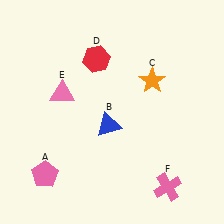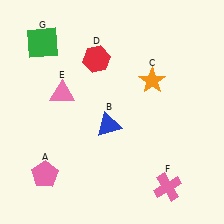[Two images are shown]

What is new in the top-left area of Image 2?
A green square (G) was added in the top-left area of Image 2.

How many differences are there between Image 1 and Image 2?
There is 1 difference between the two images.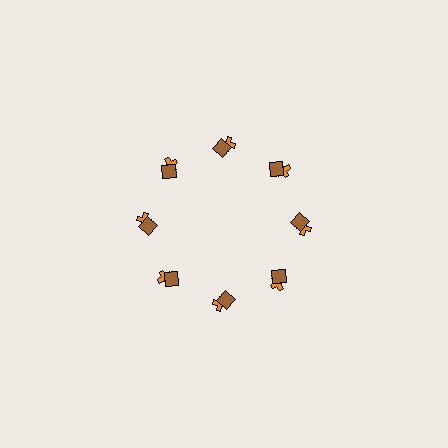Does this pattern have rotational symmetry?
Yes, this pattern has 8-fold rotational symmetry. It looks the same after rotating 45 degrees around the center.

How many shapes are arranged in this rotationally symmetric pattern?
There are 16 shapes, arranged in 8 groups of 2.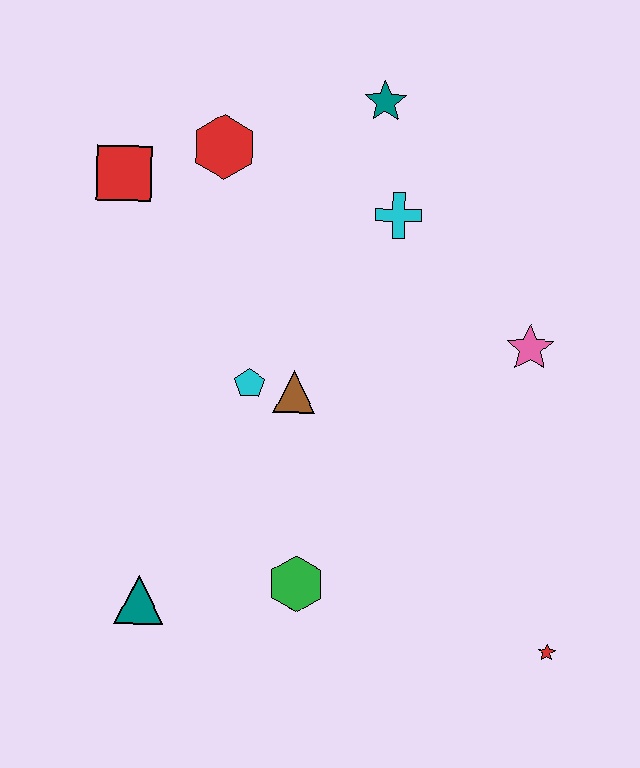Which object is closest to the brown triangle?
The cyan pentagon is closest to the brown triangle.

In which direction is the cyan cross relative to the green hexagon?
The cyan cross is above the green hexagon.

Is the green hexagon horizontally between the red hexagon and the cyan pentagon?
No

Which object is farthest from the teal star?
The red star is farthest from the teal star.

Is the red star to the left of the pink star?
No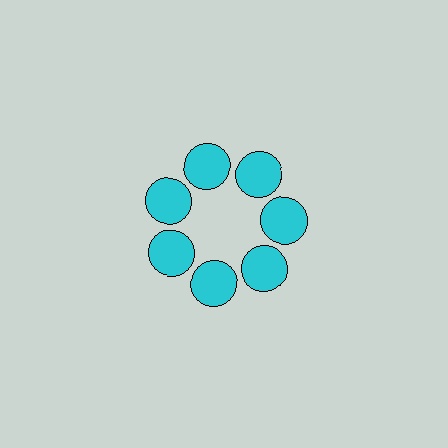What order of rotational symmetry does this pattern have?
This pattern has 7-fold rotational symmetry.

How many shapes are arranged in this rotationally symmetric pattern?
There are 7 shapes, arranged in 7 groups of 1.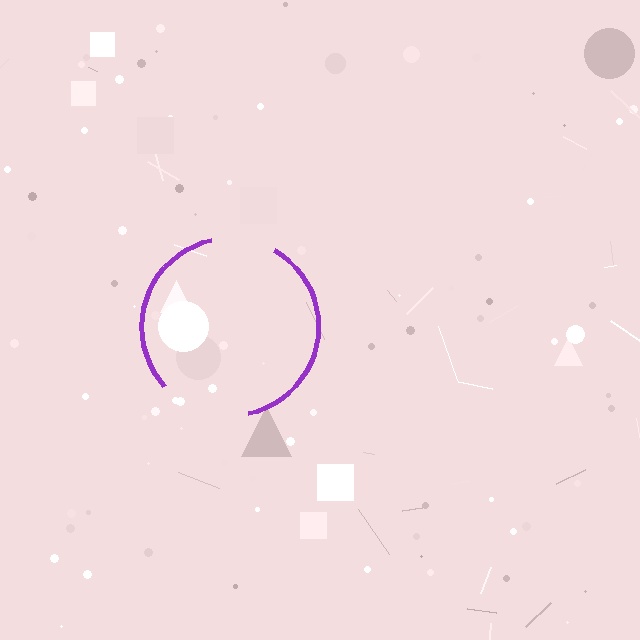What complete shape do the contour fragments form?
The contour fragments form a circle.